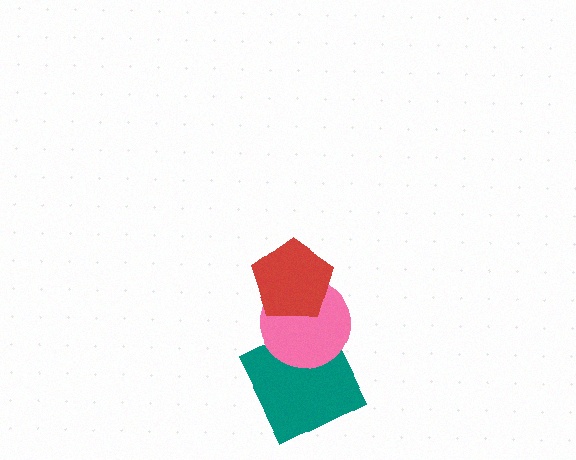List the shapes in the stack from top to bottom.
From top to bottom: the red pentagon, the pink circle, the teal square.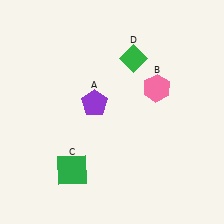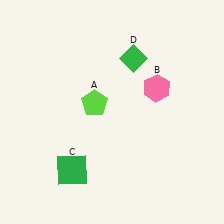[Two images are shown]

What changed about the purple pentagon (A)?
In Image 1, A is purple. In Image 2, it changed to lime.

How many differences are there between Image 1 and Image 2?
There is 1 difference between the two images.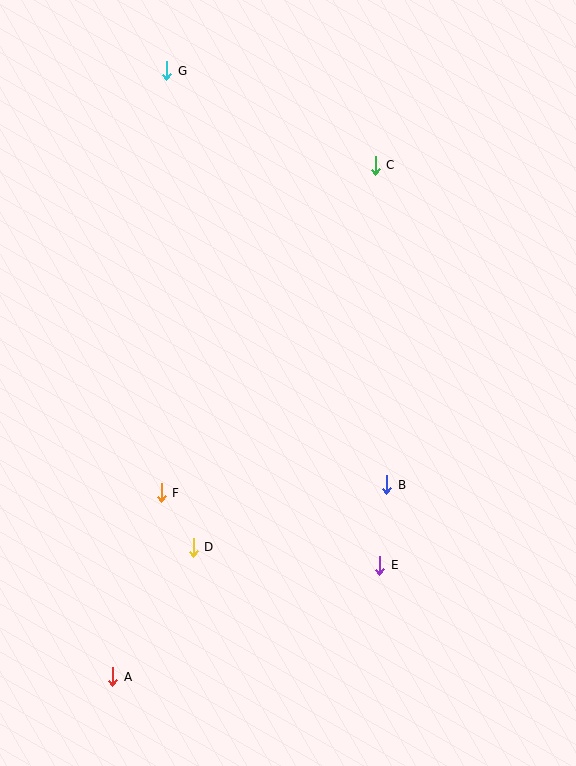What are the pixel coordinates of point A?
Point A is at (113, 677).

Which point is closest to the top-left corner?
Point G is closest to the top-left corner.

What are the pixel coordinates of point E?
Point E is at (380, 565).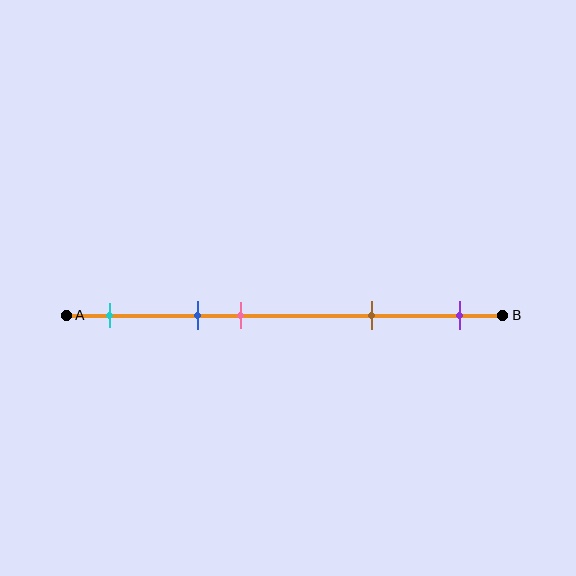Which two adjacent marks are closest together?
The blue and pink marks are the closest adjacent pair.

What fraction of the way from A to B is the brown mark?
The brown mark is approximately 70% (0.7) of the way from A to B.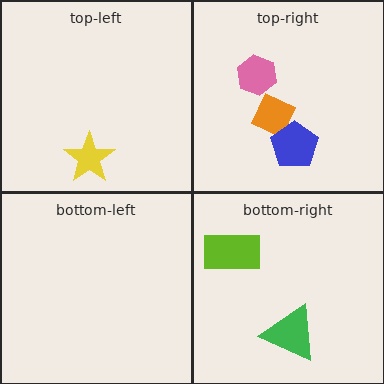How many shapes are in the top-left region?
1.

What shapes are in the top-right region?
The pink hexagon, the orange diamond, the blue pentagon.